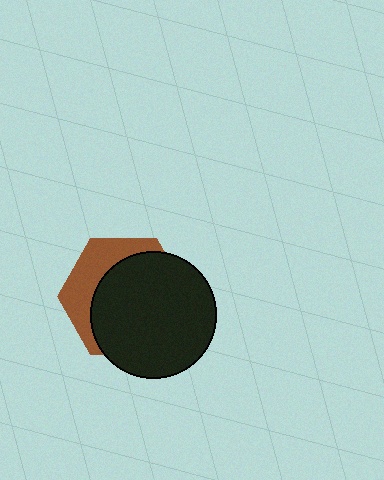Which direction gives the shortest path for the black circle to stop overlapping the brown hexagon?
Moving toward the lower-right gives the shortest separation.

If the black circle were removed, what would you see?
You would see the complete brown hexagon.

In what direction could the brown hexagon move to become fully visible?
The brown hexagon could move toward the upper-left. That would shift it out from behind the black circle entirely.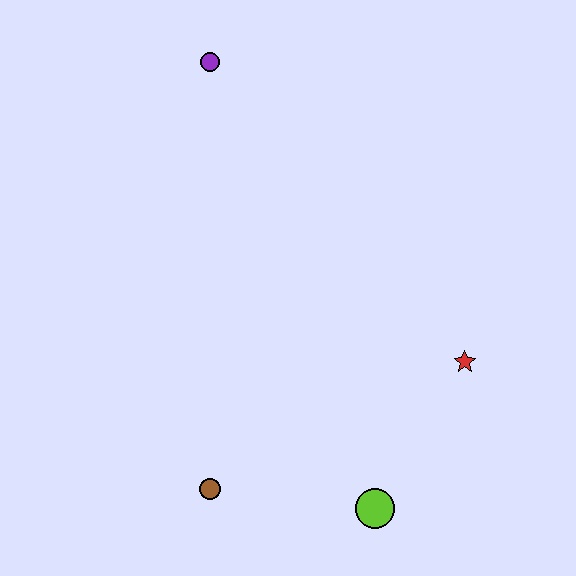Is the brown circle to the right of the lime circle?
No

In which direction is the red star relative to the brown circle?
The red star is to the right of the brown circle.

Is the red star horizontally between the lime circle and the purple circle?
No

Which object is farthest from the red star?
The purple circle is farthest from the red star.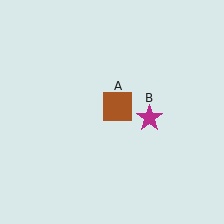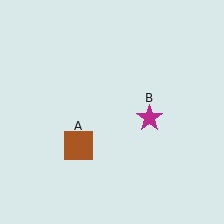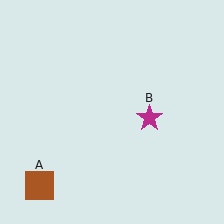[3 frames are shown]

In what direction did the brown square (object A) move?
The brown square (object A) moved down and to the left.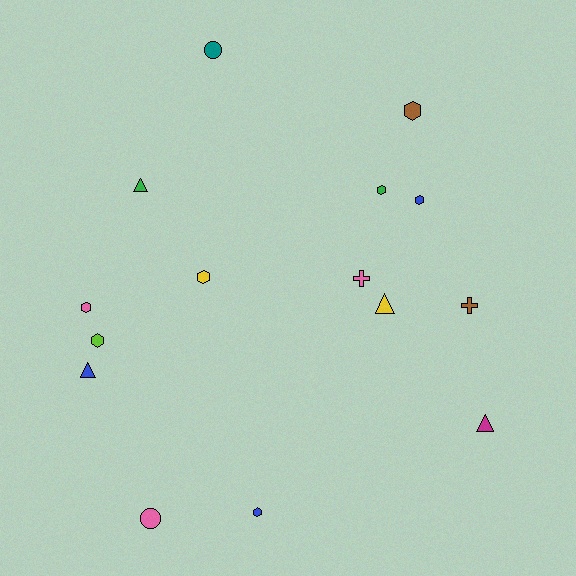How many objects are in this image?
There are 15 objects.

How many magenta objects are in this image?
There is 1 magenta object.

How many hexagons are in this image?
There are 7 hexagons.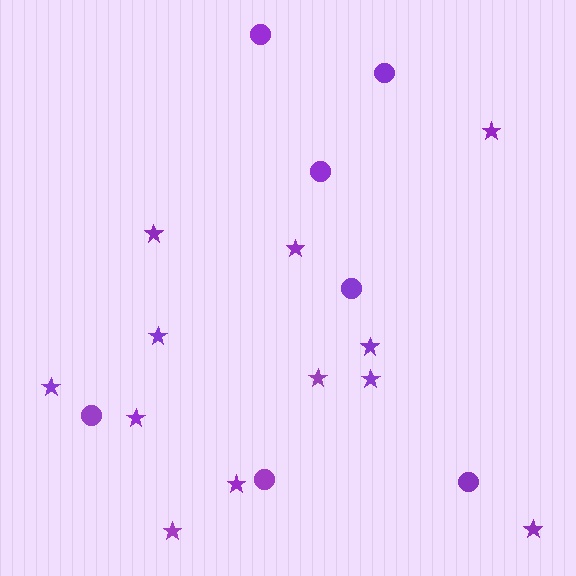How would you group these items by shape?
There are 2 groups: one group of stars (12) and one group of circles (7).